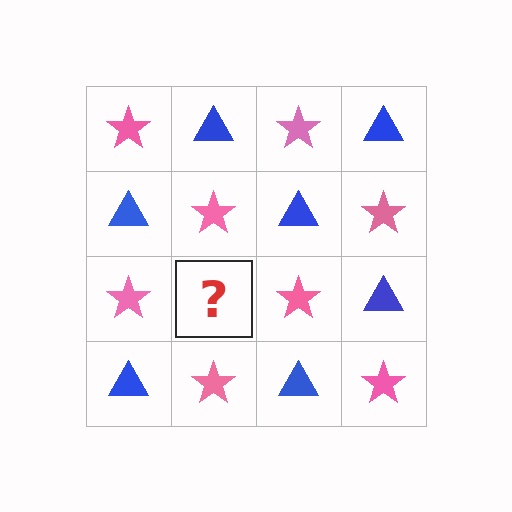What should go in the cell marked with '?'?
The missing cell should contain a blue triangle.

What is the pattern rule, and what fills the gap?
The rule is that it alternates pink star and blue triangle in a checkerboard pattern. The gap should be filled with a blue triangle.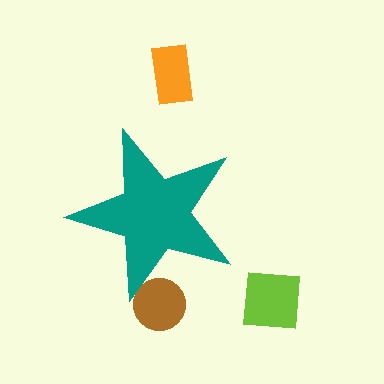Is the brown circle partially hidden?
Yes, the brown circle is partially hidden behind the teal star.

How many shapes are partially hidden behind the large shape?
1 shape is partially hidden.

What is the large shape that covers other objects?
A teal star.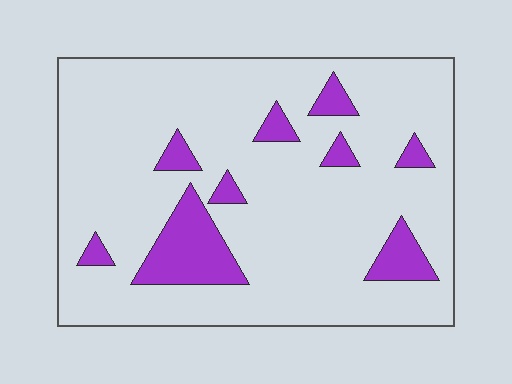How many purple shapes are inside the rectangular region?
9.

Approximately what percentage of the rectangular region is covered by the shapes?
Approximately 15%.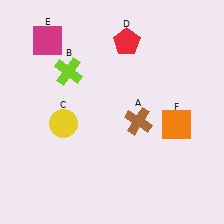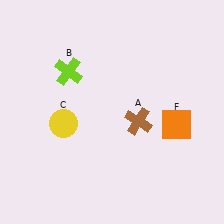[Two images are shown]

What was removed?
The magenta square (E), the red pentagon (D) were removed in Image 2.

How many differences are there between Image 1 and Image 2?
There are 2 differences between the two images.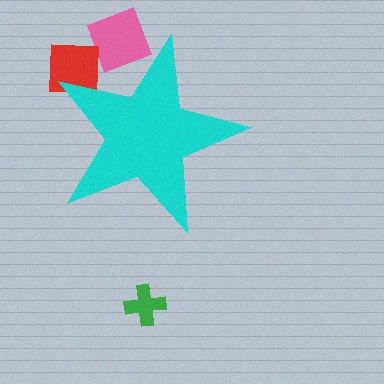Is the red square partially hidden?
Yes, the red square is partially hidden behind the cyan star.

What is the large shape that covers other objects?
A cyan star.